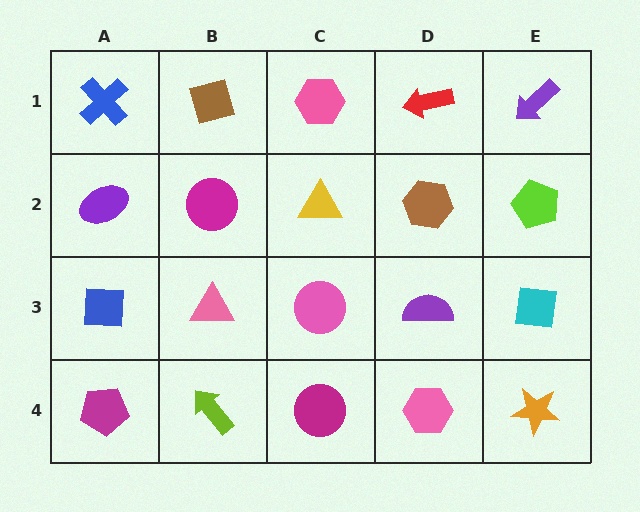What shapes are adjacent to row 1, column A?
A purple ellipse (row 2, column A), a brown diamond (row 1, column B).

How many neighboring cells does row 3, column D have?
4.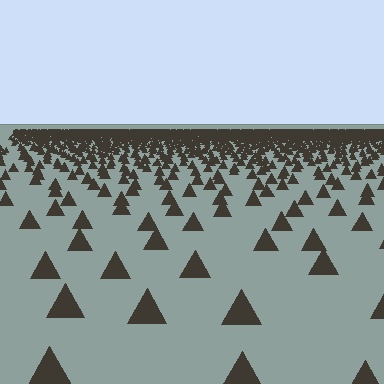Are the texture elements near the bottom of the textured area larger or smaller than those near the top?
Larger. Near the bottom, elements are closer to the viewer and appear at a bigger on-screen size.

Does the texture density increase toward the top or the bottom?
Density increases toward the top.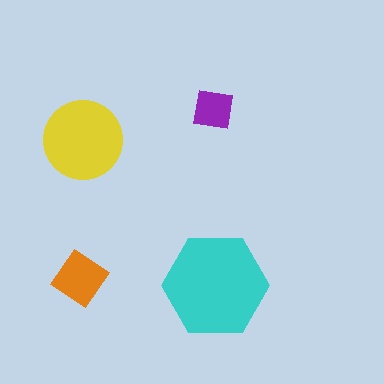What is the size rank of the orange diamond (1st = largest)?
3rd.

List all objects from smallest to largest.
The purple square, the orange diamond, the yellow circle, the cyan hexagon.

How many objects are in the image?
There are 4 objects in the image.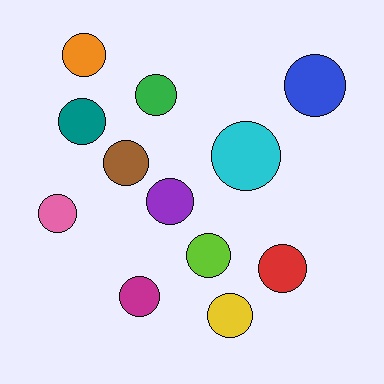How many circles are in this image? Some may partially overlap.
There are 12 circles.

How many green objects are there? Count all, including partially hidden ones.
There is 1 green object.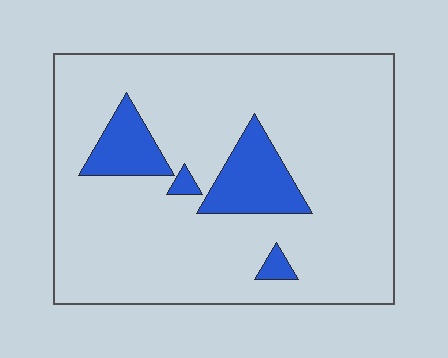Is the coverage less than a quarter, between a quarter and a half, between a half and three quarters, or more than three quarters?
Less than a quarter.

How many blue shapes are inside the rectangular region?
4.